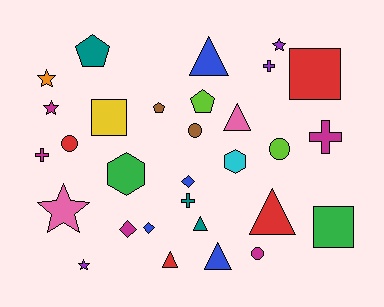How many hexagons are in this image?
There are 2 hexagons.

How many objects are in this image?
There are 30 objects.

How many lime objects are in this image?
There are 2 lime objects.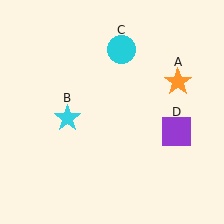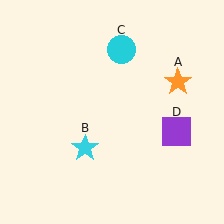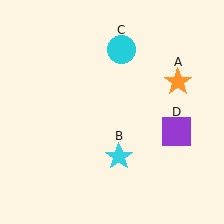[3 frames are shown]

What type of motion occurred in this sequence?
The cyan star (object B) rotated counterclockwise around the center of the scene.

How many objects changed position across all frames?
1 object changed position: cyan star (object B).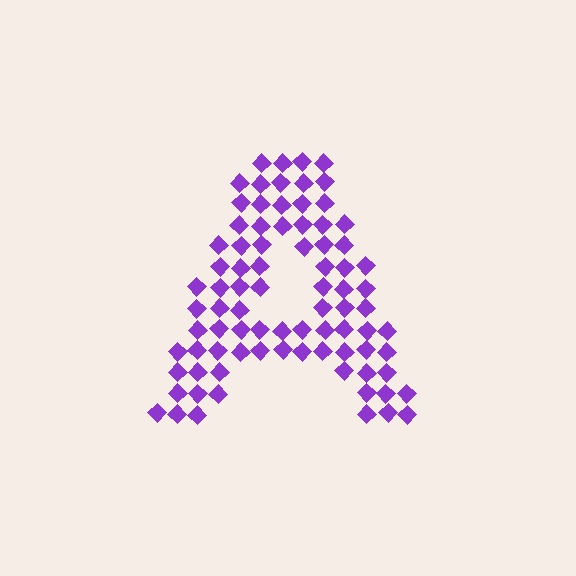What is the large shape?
The large shape is the letter A.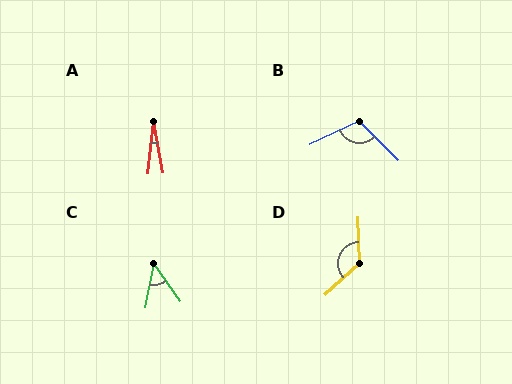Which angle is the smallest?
A, at approximately 16 degrees.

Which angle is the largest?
D, at approximately 130 degrees.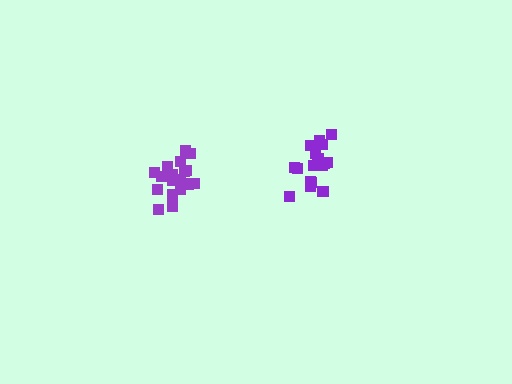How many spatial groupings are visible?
There are 2 spatial groupings.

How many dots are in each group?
Group 1: 19 dots, Group 2: 17 dots (36 total).